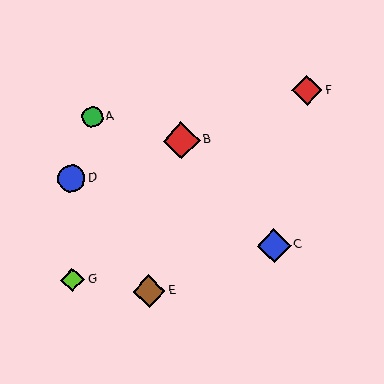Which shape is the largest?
The red diamond (labeled B) is the largest.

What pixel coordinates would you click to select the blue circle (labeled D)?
Click at (71, 178) to select the blue circle D.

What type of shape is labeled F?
Shape F is a red diamond.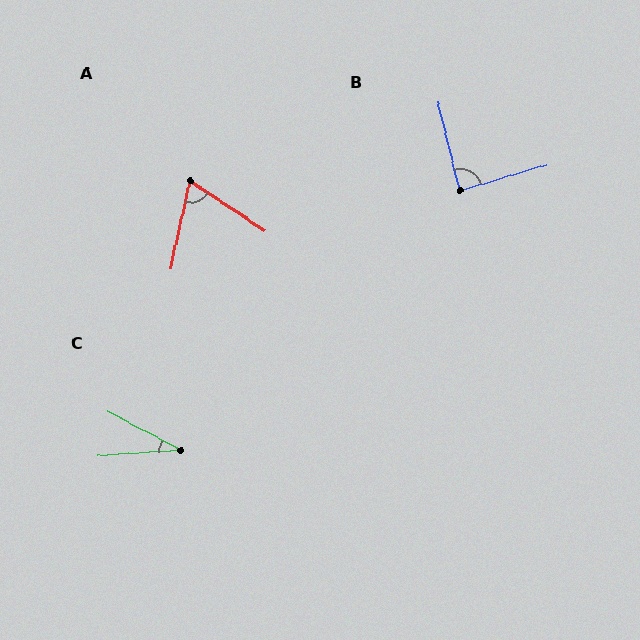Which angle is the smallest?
C, at approximately 32 degrees.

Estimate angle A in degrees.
Approximately 68 degrees.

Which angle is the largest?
B, at approximately 88 degrees.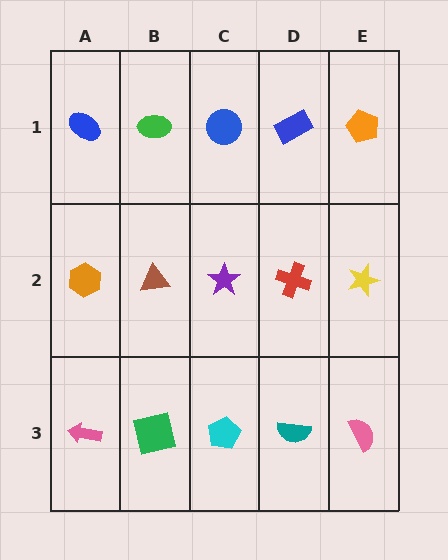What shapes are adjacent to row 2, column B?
A green ellipse (row 1, column B), a green square (row 3, column B), an orange hexagon (row 2, column A), a purple star (row 2, column C).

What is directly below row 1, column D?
A red cross.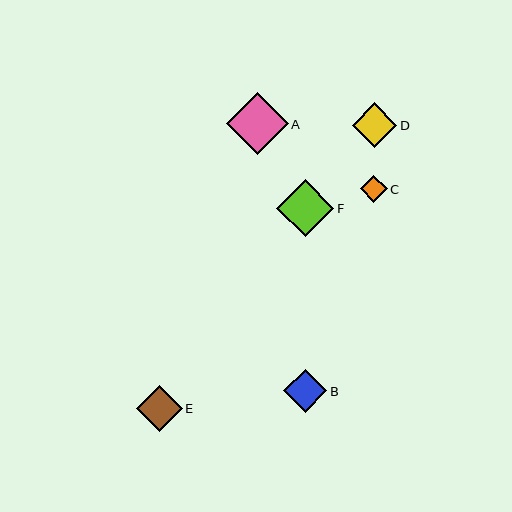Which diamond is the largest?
Diamond A is the largest with a size of approximately 62 pixels.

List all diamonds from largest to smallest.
From largest to smallest: A, F, E, D, B, C.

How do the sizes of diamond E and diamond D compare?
Diamond E and diamond D are approximately the same size.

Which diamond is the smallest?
Diamond C is the smallest with a size of approximately 27 pixels.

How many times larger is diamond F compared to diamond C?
Diamond F is approximately 2.1 times the size of diamond C.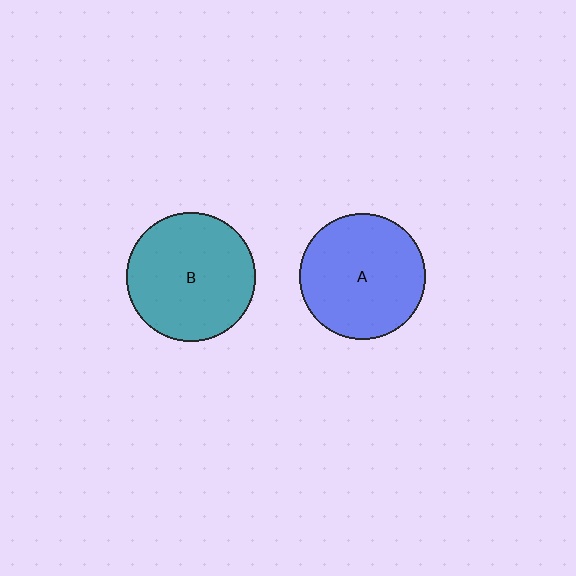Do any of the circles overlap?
No, none of the circles overlap.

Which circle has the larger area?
Circle B (teal).